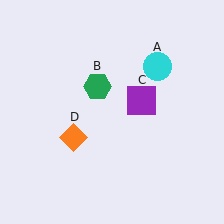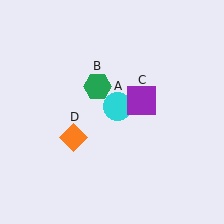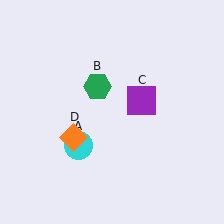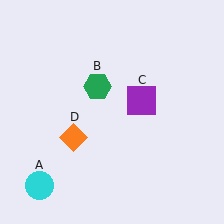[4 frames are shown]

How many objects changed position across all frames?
1 object changed position: cyan circle (object A).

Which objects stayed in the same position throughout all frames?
Green hexagon (object B) and purple square (object C) and orange diamond (object D) remained stationary.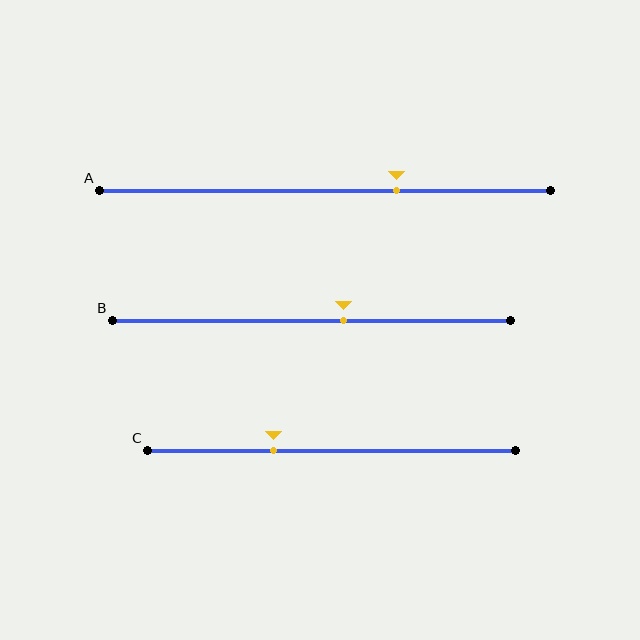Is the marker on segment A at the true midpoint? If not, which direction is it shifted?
No, the marker on segment A is shifted to the right by about 16% of the segment length.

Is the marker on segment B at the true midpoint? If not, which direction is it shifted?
No, the marker on segment B is shifted to the right by about 8% of the segment length.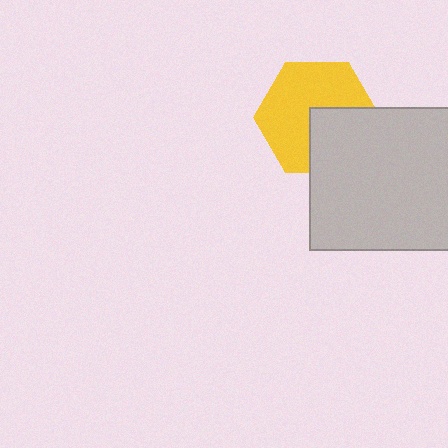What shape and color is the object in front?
The object in front is a light gray square.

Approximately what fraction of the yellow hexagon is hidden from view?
Roughly 35% of the yellow hexagon is hidden behind the light gray square.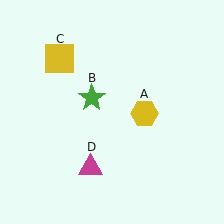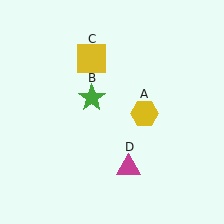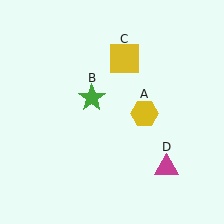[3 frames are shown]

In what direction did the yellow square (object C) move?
The yellow square (object C) moved right.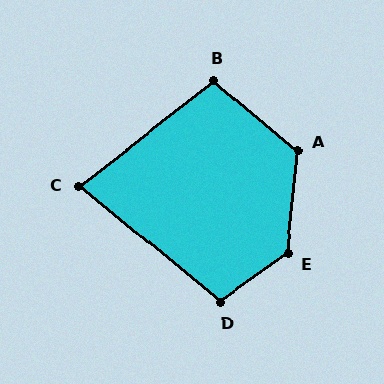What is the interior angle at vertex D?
Approximately 105 degrees (obtuse).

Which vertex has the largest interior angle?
E, at approximately 132 degrees.